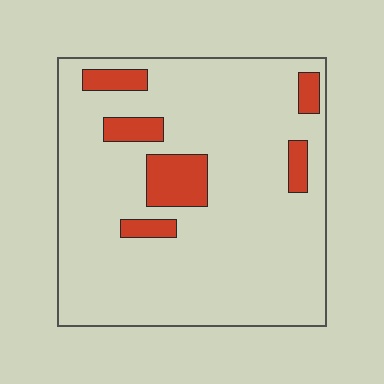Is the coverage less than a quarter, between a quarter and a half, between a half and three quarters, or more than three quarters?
Less than a quarter.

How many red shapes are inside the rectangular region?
6.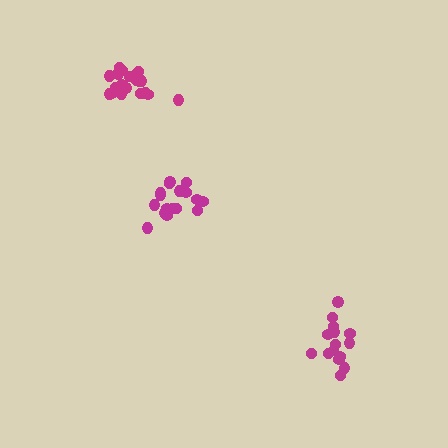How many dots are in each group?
Group 1: 17 dots, Group 2: 21 dots, Group 3: 15 dots (53 total).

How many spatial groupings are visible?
There are 3 spatial groupings.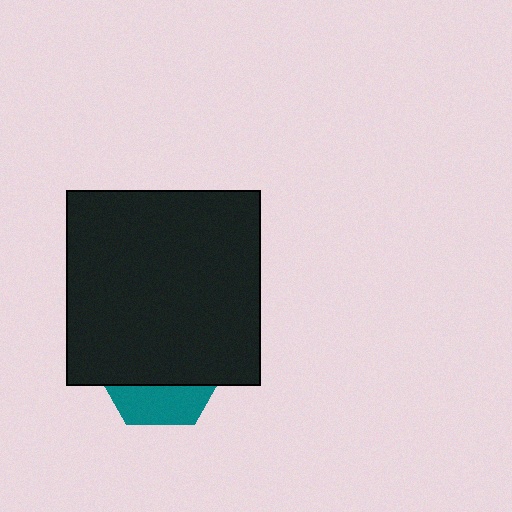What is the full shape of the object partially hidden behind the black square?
The partially hidden object is a teal hexagon.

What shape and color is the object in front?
The object in front is a black square.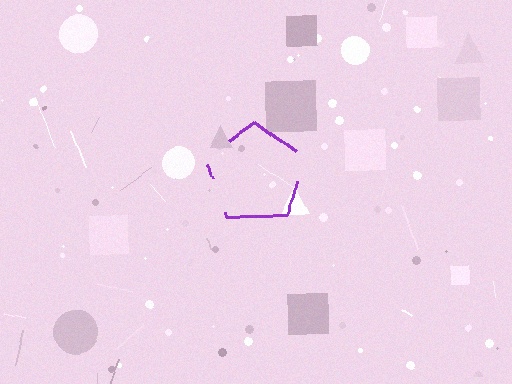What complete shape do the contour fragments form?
The contour fragments form a pentagon.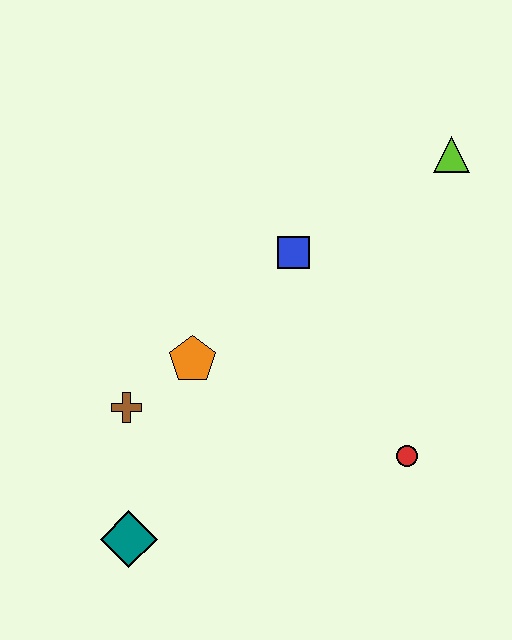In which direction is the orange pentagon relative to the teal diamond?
The orange pentagon is above the teal diamond.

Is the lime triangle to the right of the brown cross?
Yes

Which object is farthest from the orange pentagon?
The lime triangle is farthest from the orange pentagon.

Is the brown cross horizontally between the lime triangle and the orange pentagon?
No